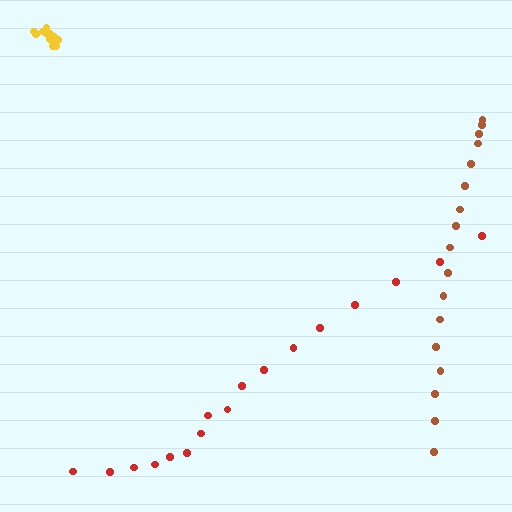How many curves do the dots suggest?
There are 3 distinct paths.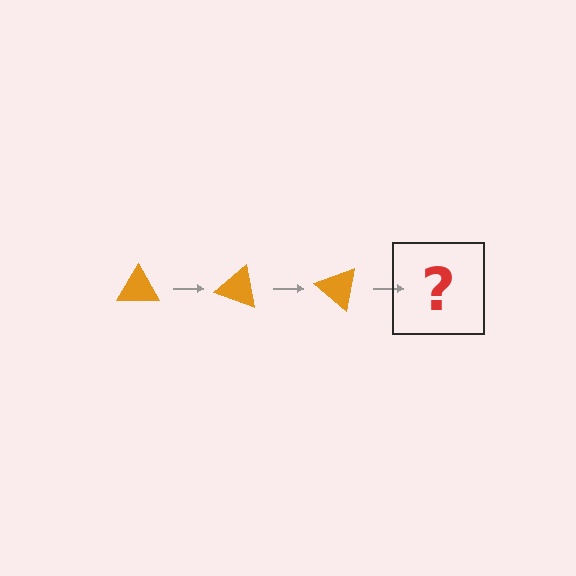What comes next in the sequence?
The next element should be an orange triangle rotated 60 degrees.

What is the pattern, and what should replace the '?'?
The pattern is that the triangle rotates 20 degrees each step. The '?' should be an orange triangle rotated 60 degrees.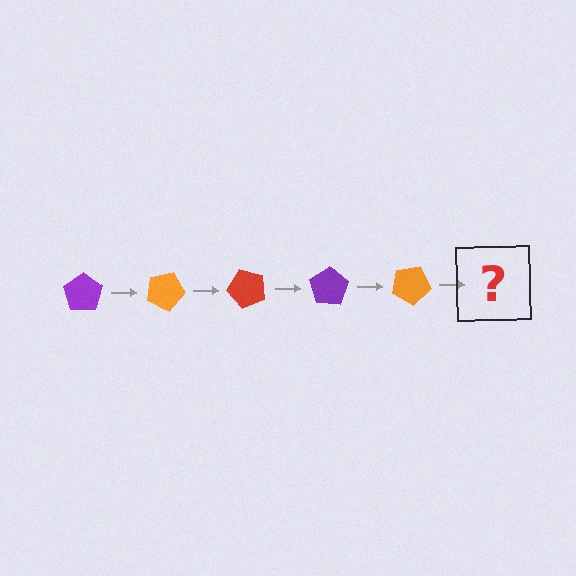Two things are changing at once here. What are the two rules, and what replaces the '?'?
The two rules are that it rotates 25 degrees each step and the color cycles through purple, orange, and red. The '?' should be a red pentagon, rotated 125 degrees from the start.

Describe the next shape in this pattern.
It should be a red pentagon, rotated 125 degrees from the start.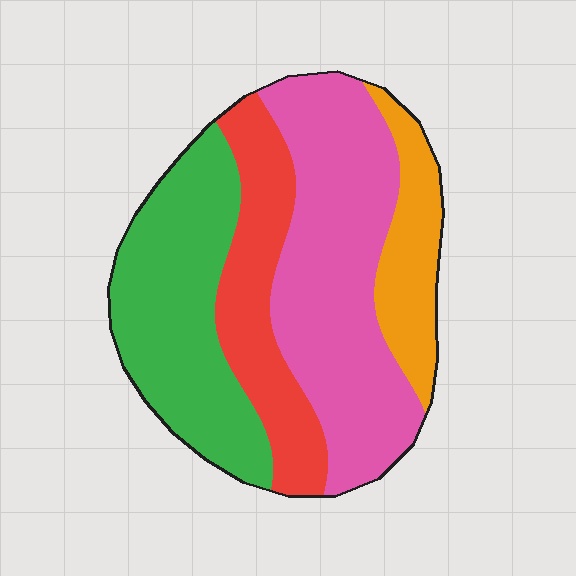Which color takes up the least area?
Orange, at roughly 15%.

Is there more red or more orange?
Red.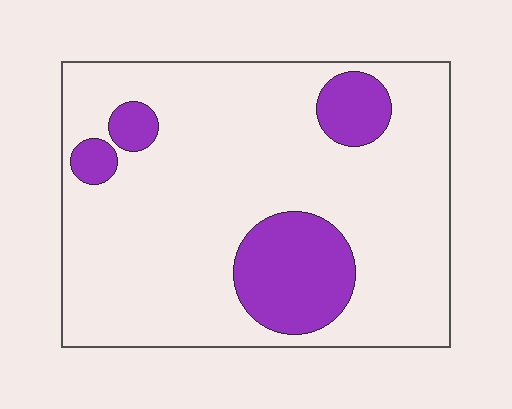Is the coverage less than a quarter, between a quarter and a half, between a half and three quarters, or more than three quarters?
Less than a quarter.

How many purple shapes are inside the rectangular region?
4.